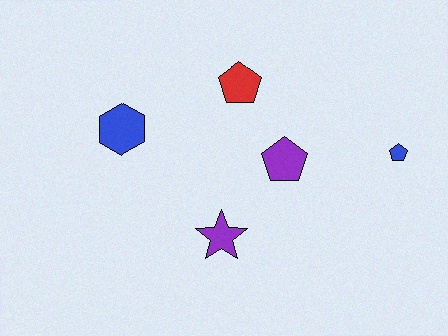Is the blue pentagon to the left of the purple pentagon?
No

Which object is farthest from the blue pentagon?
The blue hexagon is farthest from the blue pentagon.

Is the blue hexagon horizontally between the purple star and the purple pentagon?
No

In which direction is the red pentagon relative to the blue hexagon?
The red pentagon is to the right of the blue hexagon.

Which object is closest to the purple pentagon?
The red pentagon is closest to the purple pentagon.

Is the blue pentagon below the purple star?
No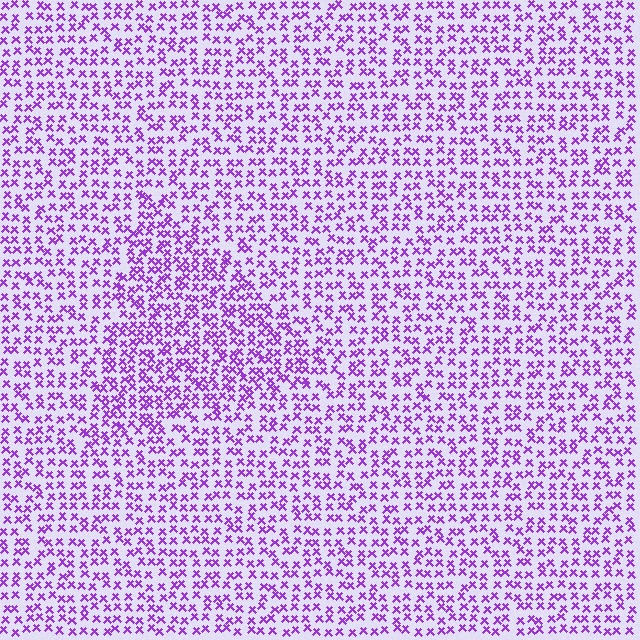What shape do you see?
I see a triangle.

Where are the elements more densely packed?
The elements are more densely packed inside the triangle boundary.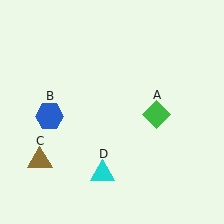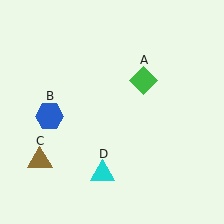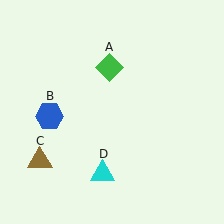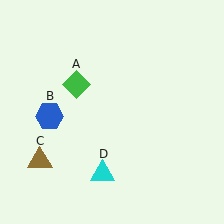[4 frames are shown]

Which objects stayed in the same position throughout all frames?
Blue hexagon (object B) and brown triangle (object C) and cyan triangle (object D) remained stationary.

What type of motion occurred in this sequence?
The green diamond (object A) rotated counterclockwise around the center of the scene.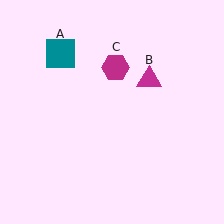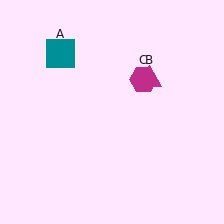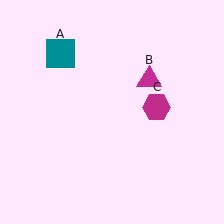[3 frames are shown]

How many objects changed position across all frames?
1 object changed position: magenta hexagon (object C).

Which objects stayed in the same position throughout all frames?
Teal square (object A) and magenta triangle (object B) remained stationary.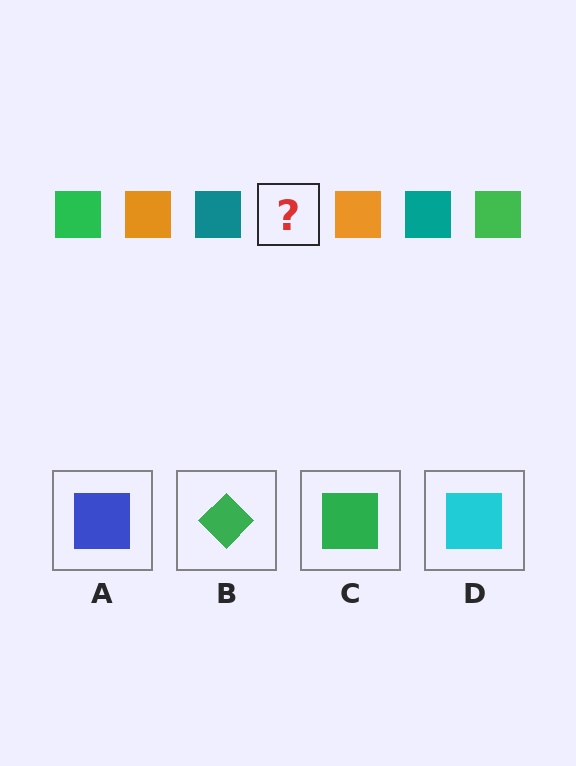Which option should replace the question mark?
Option C.